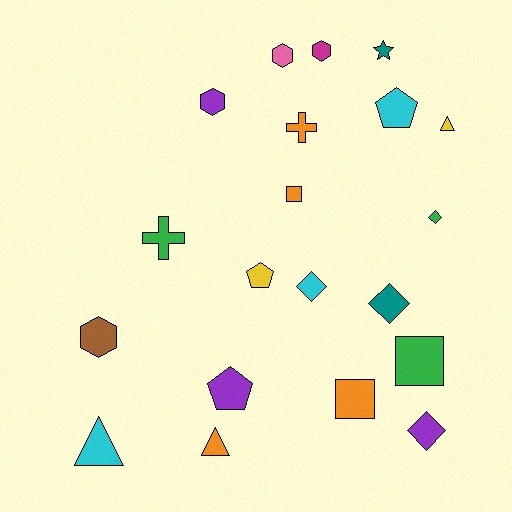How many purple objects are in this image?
There are 3 purple objects.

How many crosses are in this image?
There are 2 crosses.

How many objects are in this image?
There are 20 objects.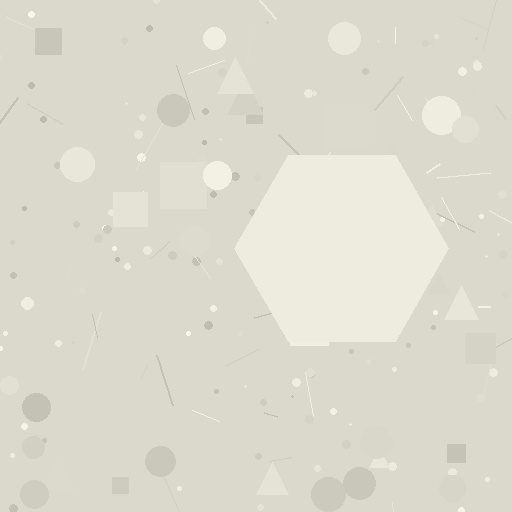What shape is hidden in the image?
A hexagon is hidden in the image.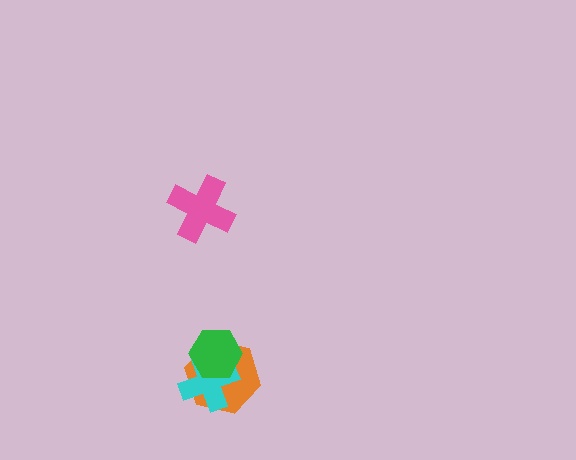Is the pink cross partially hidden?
No, no other shape covers it.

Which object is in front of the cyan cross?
The green hexagon is in front of the cyan cross.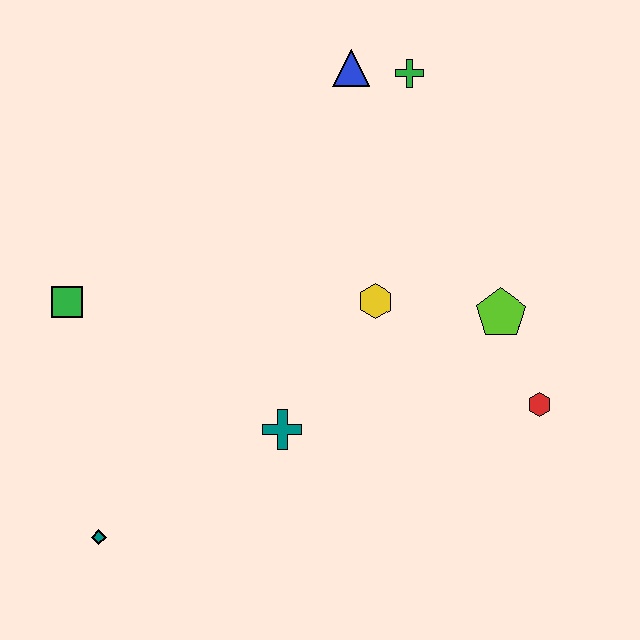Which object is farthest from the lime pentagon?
The teal diamond is farthest from the lime pentagon.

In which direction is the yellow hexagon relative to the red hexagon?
The yellow hexagon is to the left of the red hexagon.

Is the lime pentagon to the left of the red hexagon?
Yes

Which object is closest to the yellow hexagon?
The lime pentagon is closest to the yellow hexagon.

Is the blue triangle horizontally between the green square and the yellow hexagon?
Yes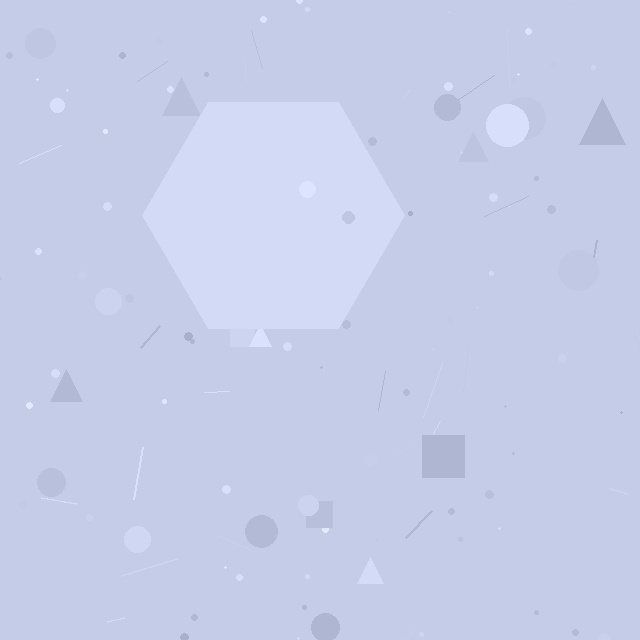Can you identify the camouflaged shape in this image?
The camouflaged shape is a hexagon.